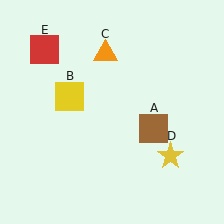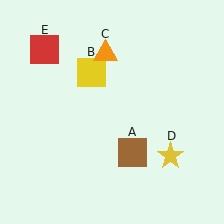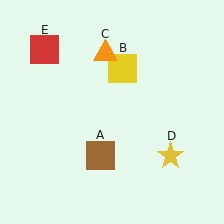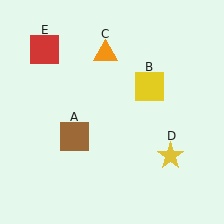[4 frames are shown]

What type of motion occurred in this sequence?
The brown square (object A), yellow square (object B) rotated clockwise around the center of the scene.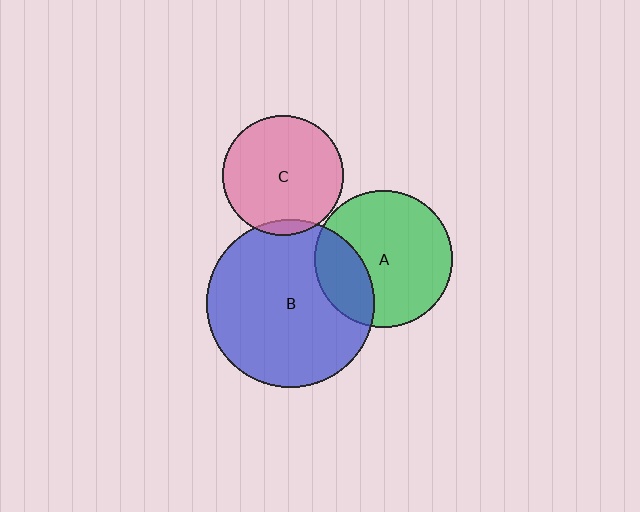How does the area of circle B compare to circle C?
Approximately 1.9 times.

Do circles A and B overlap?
Yes.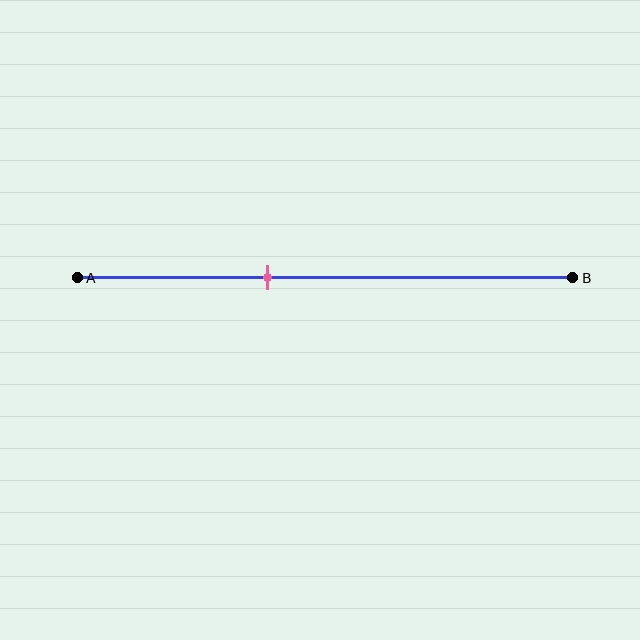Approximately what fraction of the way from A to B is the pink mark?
The pink mark is approximately 40% of the way from A to B.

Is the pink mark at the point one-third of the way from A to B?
No, the mark is at about 40% from A, not at the 33% one-third point.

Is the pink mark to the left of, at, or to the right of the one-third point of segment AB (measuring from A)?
The pink mark is to the right of the one-third point of segment AB.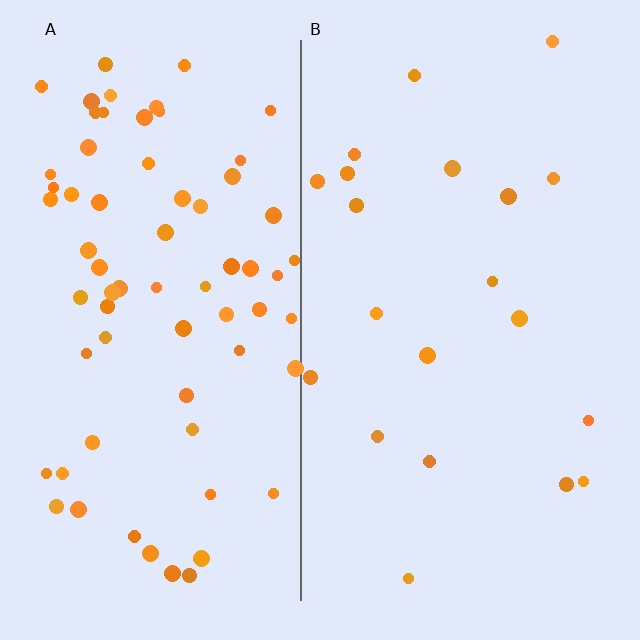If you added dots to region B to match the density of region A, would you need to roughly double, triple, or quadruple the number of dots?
Approximately triple.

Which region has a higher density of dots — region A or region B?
A (the left).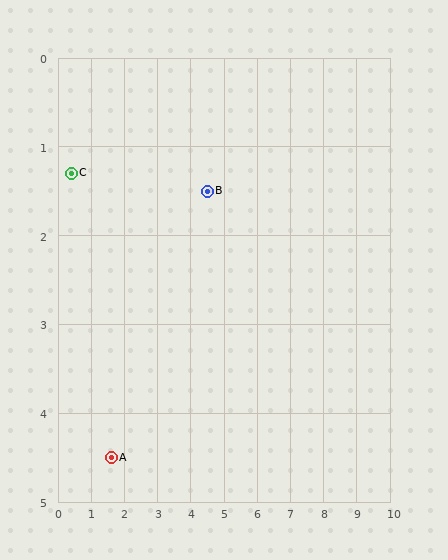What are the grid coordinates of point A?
Point A is at approximately (1.6, 4.5).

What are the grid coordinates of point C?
Point C is at approximately (0.4, 1.3).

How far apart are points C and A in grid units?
Points C and A are about 3.4 grid units apart.